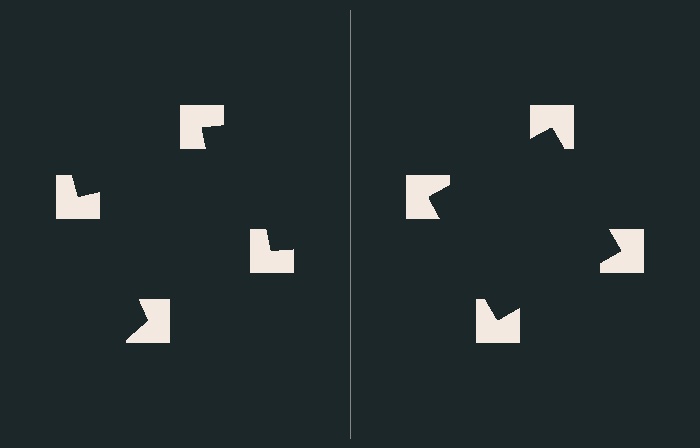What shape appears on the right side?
An illusory square.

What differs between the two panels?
The notched squares are positioned identically on both sides; only the wedge orientations differ. On the right they align to a square; on the left they are misaligned.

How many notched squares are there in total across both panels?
8 — 4 on each side.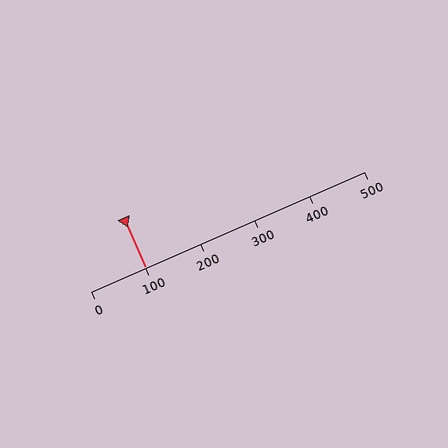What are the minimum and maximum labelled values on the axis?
The axis runs from 0 to 500.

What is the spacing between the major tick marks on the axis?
The major ticks are spaced 100 apart.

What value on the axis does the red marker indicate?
The marker indicates approximately 100.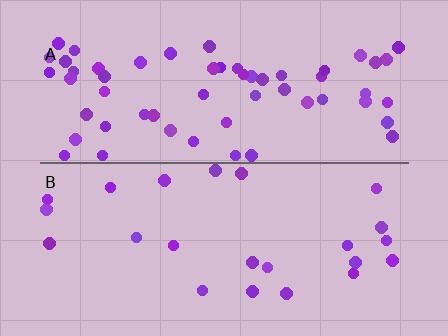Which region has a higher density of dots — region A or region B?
A (the top).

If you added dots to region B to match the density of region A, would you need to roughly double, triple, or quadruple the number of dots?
Approximately double.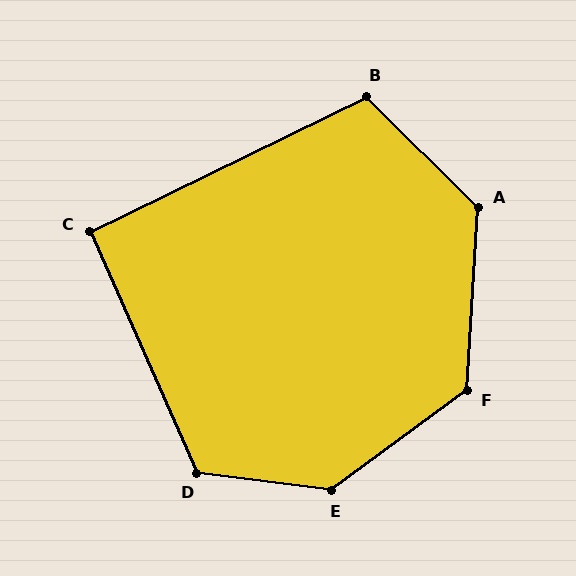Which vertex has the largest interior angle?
E, at approximately 137 degrees.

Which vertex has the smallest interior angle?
C, at approximately 92 degrees.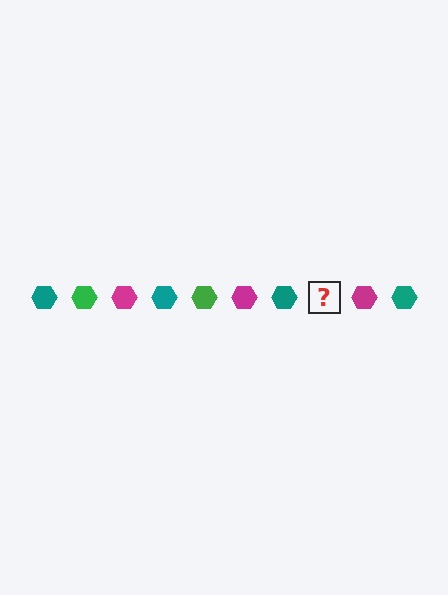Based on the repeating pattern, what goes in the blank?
The blank should be a green hexagon.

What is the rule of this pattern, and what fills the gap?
The rule is that the pattern cycles through teal, green, magenta hexagons. The gap should be filled with a green hexagon.